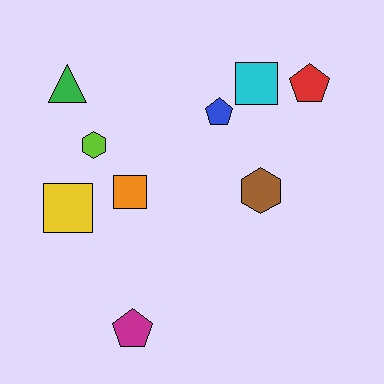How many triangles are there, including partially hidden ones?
There is 1 triangle.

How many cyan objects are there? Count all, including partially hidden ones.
There is 1 cyan object.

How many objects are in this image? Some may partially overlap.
There are 9 objects.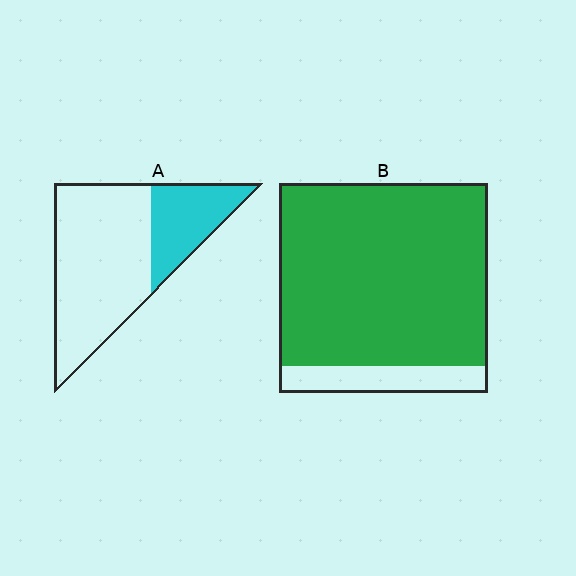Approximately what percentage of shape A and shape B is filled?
A is approximately 30% and B is approximately 85%.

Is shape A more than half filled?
No.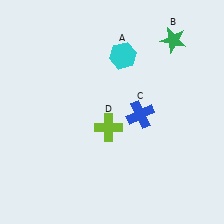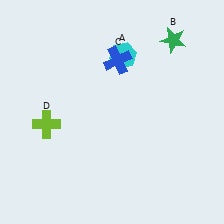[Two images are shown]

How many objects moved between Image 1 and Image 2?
2 objects moved between the two images.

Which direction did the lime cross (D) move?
The lime cross (D) moved left.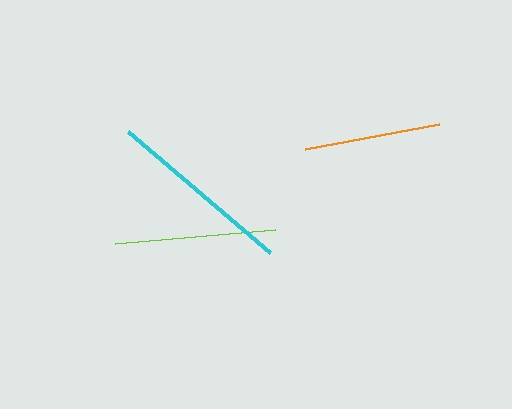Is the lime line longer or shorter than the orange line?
The lime line is longer than the orange line.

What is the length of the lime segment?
The lime segment is approximately 160 pixels long.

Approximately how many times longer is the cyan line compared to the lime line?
The cyan line is approximately 1.2 times the length of the lime line.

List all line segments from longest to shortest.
From longest to shortest: cyan, lime, orange.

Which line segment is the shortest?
The orange line is the shortest at approximately 136 pixels.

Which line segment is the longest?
The cyan line is the longest at approximately 187 pixels.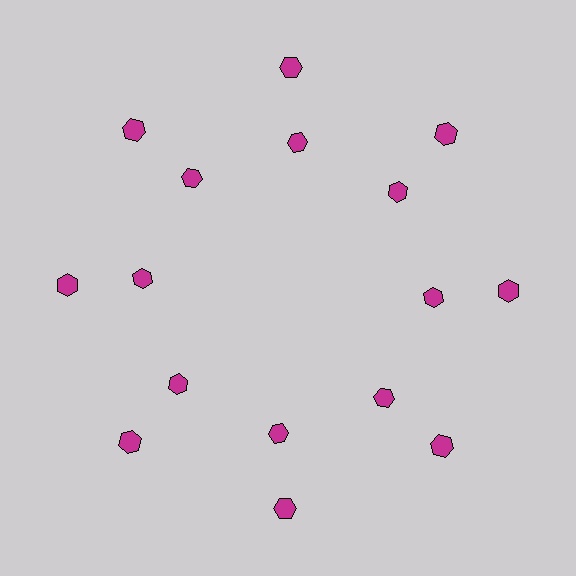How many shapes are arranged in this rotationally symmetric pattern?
There are 16 shapes, arranged in 8 groups of 2.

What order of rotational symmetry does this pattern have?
This pattern has 8-fold rotational symmetry.